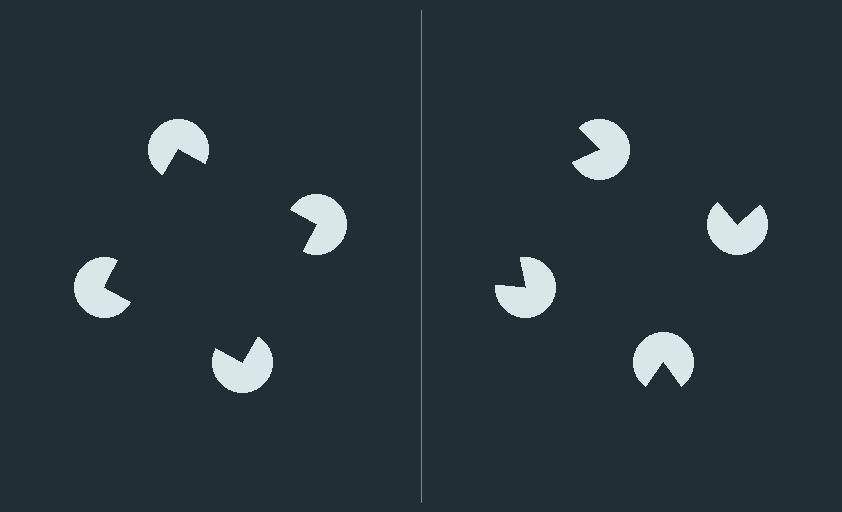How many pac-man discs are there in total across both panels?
8 — 4 on each side.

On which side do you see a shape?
An illusory square appears on the left side. On the right side the wedge cuts are rotated, so no coherent shape forms.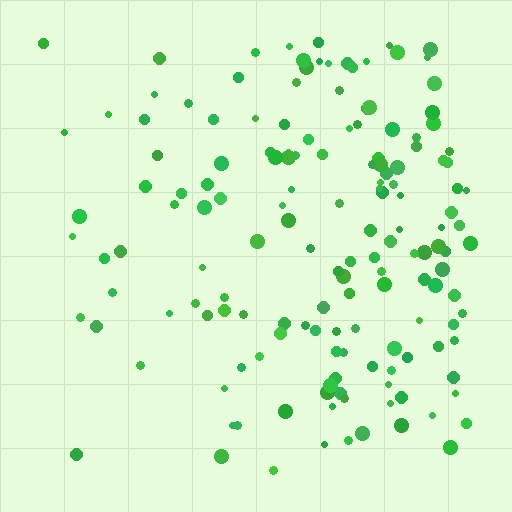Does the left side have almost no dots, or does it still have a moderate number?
Still a moderate number, just noticeably fewer than the right.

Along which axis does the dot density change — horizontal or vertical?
Horizontal.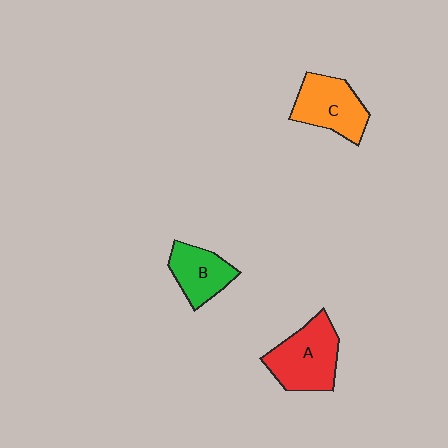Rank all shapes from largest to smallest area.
From largest to smallest: A (red), C (orange), B (green).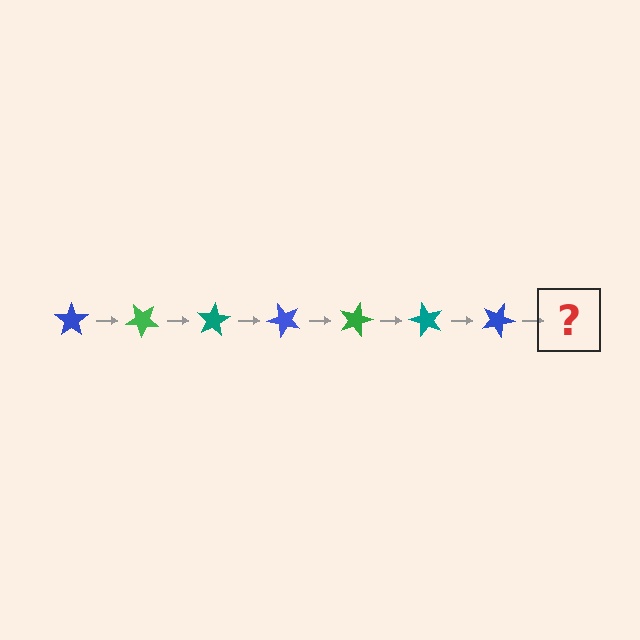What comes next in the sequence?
The next element should be a green star, rotated 280 degrees from the start.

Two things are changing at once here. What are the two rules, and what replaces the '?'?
The two rules are that it rotates 40 degrees each step and the color cycles through blue, green, and teal. The '?' should be a green star, rotated 280 degrees from the start.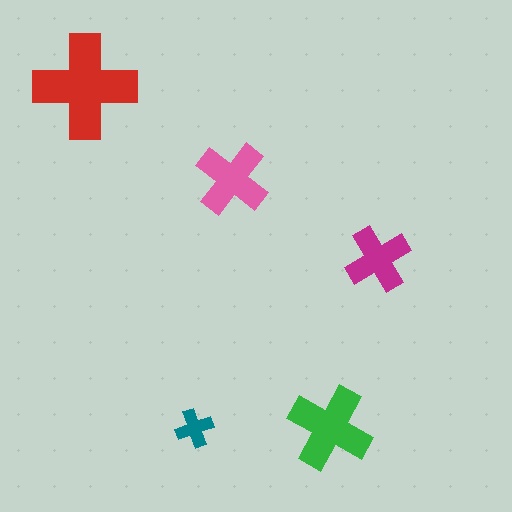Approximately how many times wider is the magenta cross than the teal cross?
About 1.5 times wider.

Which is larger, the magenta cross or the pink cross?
The pink one.